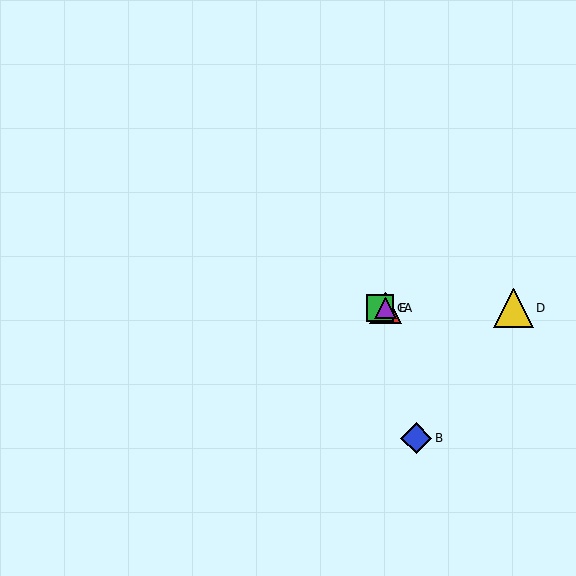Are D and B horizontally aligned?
No, D is at y≈308 and B is at y≈438.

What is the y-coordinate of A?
Object A is at y≈308.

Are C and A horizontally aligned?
Yes, both are at y≈308.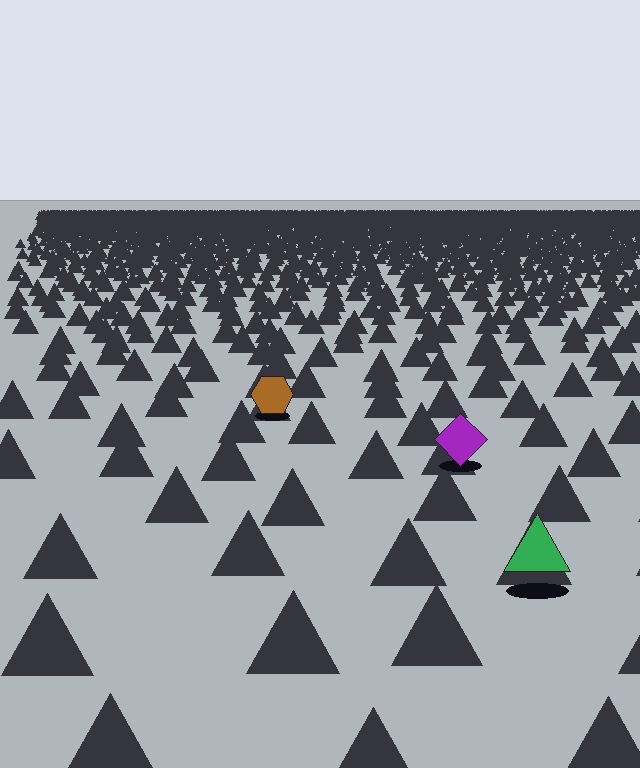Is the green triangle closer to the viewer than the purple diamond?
Yes. The green triangle is closer — you can tell from the texture gradient: the ground texture is coarser near it.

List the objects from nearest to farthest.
From nearest to farthest: the green triangle, the purple diamond, the brown hexagon.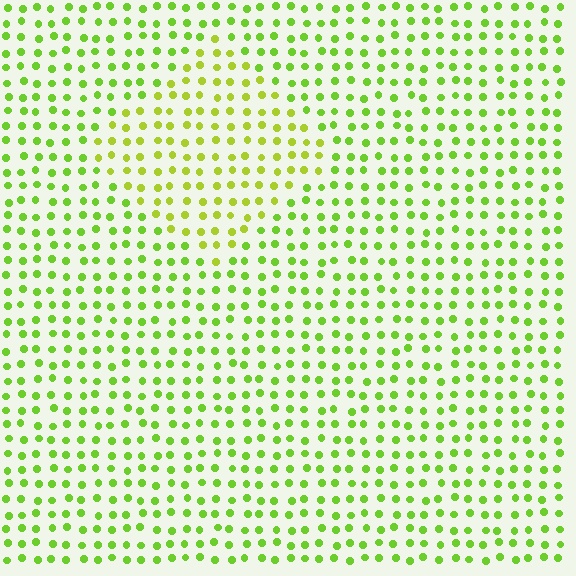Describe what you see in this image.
The image is filled with small lime elements in a uniform arrangement. A diamond-shaped region is visible where the elements are tinted to a slightly different hue, forming a subtle color boundary.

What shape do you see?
I see a diamond.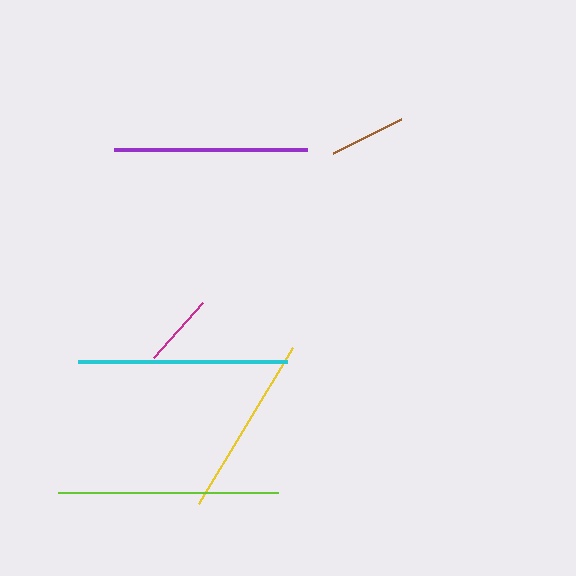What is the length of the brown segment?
The brown segment is approximately 76 pixels long.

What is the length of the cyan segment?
The cyan segment is approximately 208 pixels long.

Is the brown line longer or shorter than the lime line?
The lime line is longer than the brown line.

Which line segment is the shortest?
The magenta line is the shortest at approximately 74 pixels.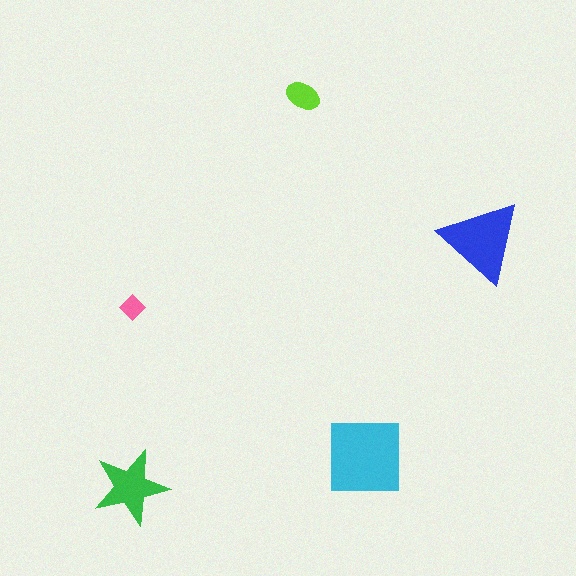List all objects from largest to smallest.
The cyan square, the blue triangle, the green star, the lime ellipse, the pink diamond.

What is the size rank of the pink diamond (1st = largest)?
5th.